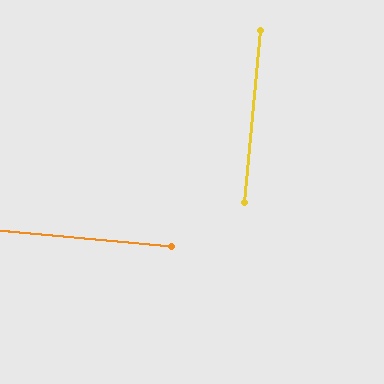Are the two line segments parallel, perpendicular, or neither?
Perpendicular — they meet at approximately 90°.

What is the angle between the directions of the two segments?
Approximately 90 degrees.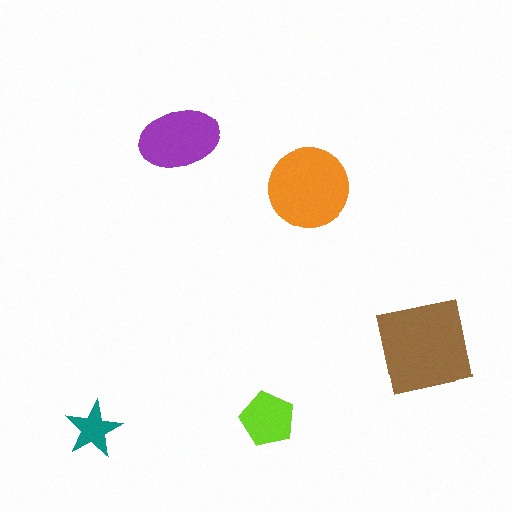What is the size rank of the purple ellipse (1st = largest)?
3rd.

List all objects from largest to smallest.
The brown square, the orange circle, the purple ellipse, the lime pentagon, the teal star.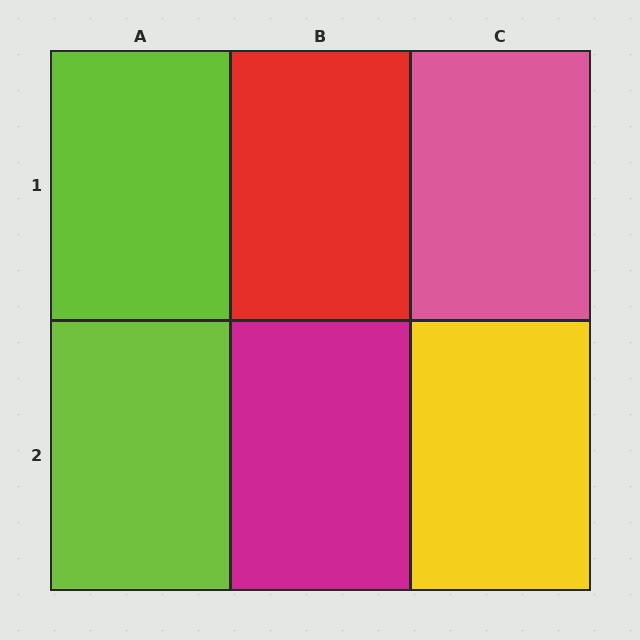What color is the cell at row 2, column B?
Magenta.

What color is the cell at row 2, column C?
Yellow.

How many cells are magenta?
1 cell is magenta.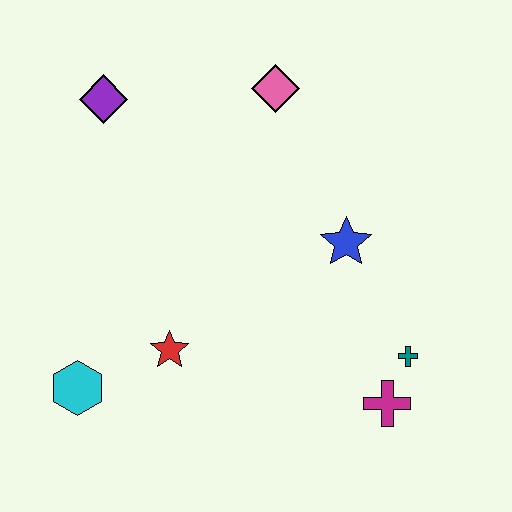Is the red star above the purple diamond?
No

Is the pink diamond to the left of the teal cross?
Yes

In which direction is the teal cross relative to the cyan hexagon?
The teal cross is to the right of the cyan hexagon.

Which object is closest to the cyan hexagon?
The red star is closest to the cyan hexagon.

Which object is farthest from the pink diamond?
The cyan hexagon is farthest from the pink diamond.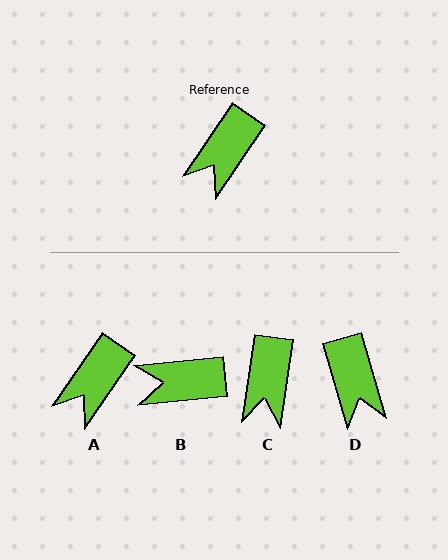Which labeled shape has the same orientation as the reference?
A.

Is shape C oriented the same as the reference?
No, it is off by about 26 degrees.